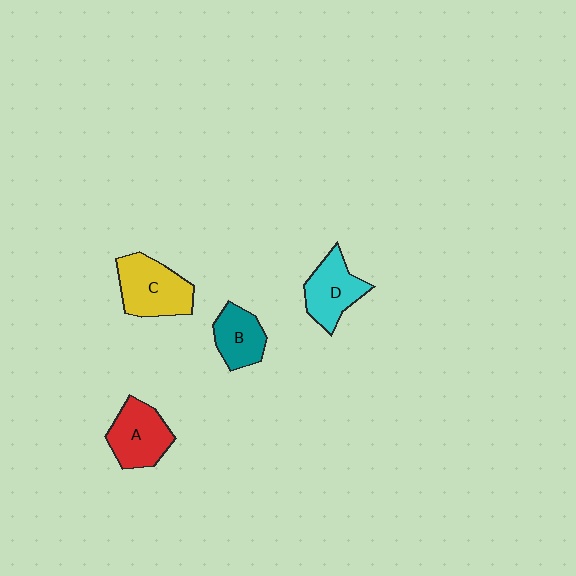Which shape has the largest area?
Shape C (yellow).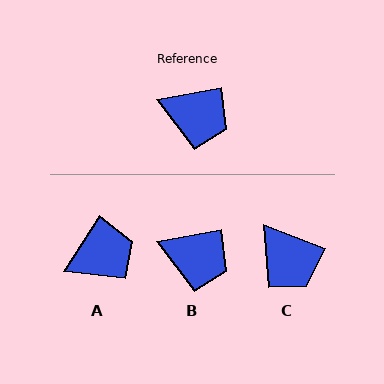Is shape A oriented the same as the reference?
No, it is off by about 47 degrees.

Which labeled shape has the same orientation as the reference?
B.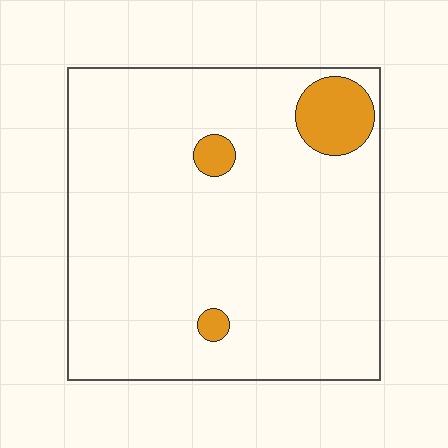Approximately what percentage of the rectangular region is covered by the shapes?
Approximately 5%.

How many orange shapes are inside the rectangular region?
3.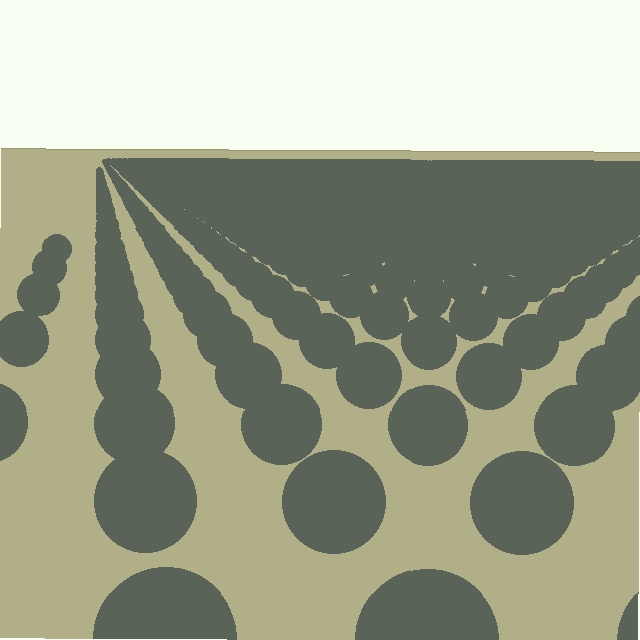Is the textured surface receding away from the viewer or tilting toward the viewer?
The surface is receding away from the viewer. Texture elements get smaller and denser toward the top.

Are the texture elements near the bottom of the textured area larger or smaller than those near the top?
Larger. Near the bottom, elements are closer to the viewer and appear at a bigger on-screen size.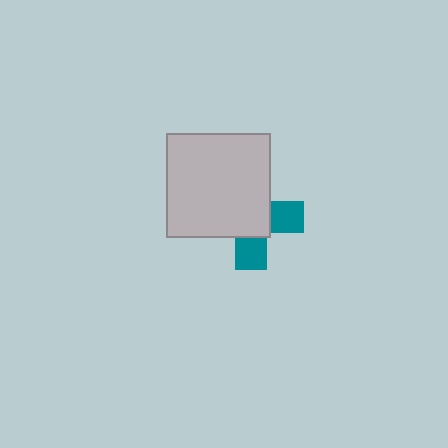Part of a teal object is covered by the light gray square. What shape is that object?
It is a cross.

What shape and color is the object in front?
The object in front is a light gray square.